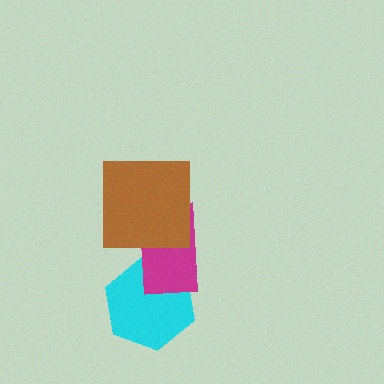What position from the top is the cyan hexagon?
The cyan hexagon is 3rd from the top.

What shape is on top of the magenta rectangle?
The brown square is on top of the magenta rectangle.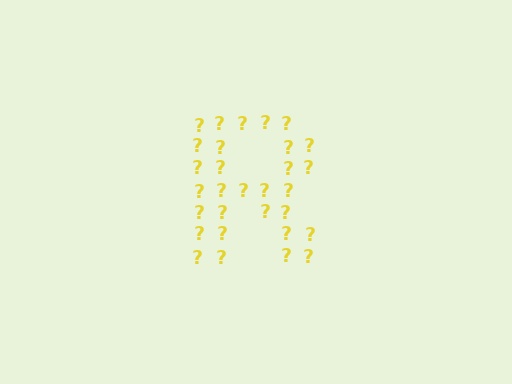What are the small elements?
The small elements are question marks.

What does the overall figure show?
The overall figure shows the letter R.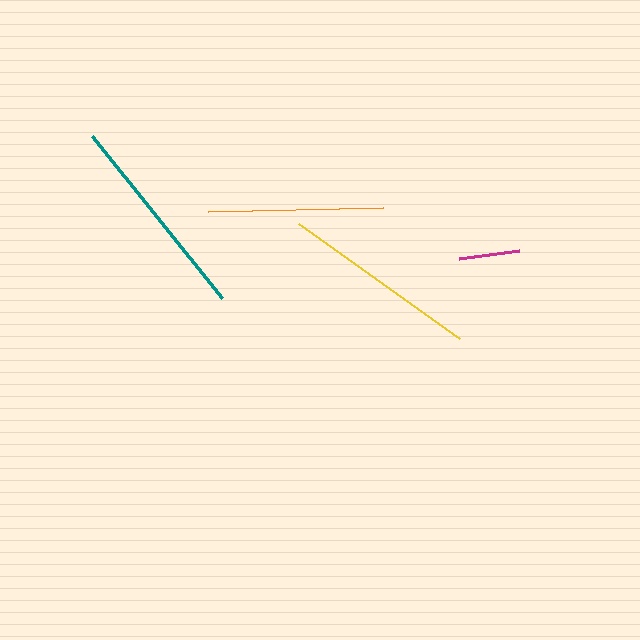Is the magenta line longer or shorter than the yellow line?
The yellow line is longer than the magenta line.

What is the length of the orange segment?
The orange segment is approximately 175 pixels long.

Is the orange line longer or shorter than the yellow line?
The yellow line is longer than the orange line.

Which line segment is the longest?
The teal line is the longest at approximately 208 pixels.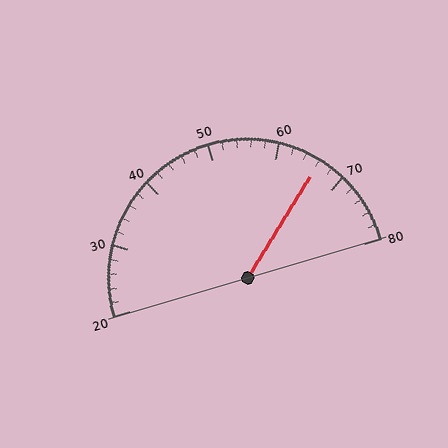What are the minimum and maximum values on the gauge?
The gauge ranges from 20 to 80.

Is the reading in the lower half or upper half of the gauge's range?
The reading is in the upper half of the range (20 to 80).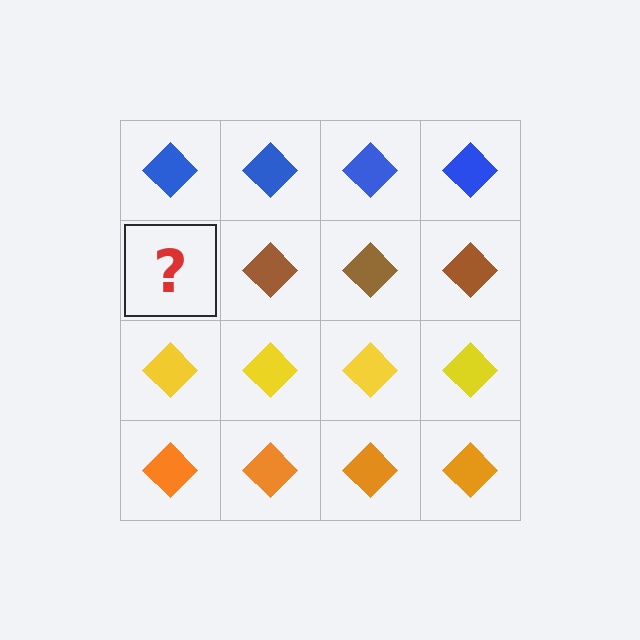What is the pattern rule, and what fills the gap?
The rule is that each row has a consistent color. The gap should be filled with a brown diamond.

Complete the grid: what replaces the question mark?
The question mark should be replaced with a brown diamond.